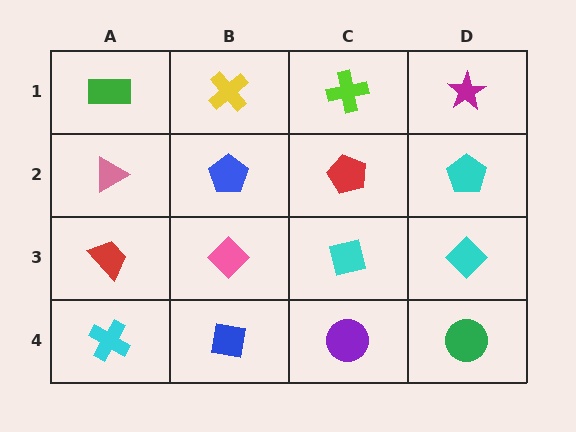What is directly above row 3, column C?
A red pentagon.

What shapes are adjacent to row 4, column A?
A red trapezoid (row 3, column A), a blue square (row 4, column B).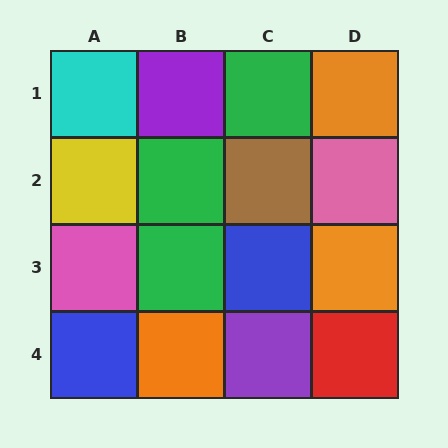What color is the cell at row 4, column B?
Orange.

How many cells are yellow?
1 cell is yellow.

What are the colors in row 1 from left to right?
Cyan, purple, green, orange.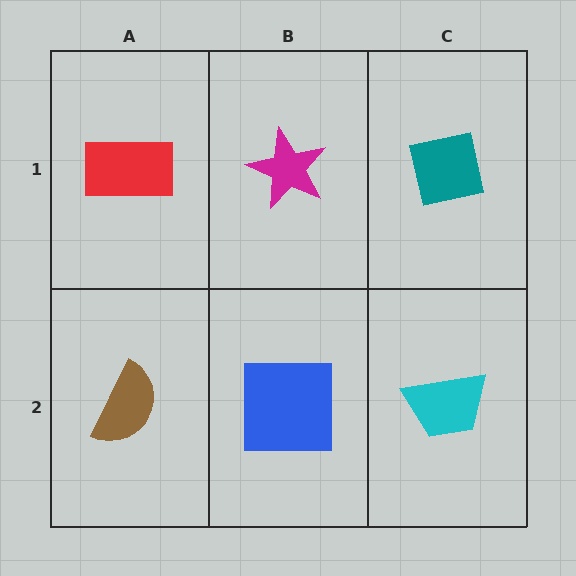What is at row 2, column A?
A brown semicircle.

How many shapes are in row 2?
3 shapes.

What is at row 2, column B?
A blue square.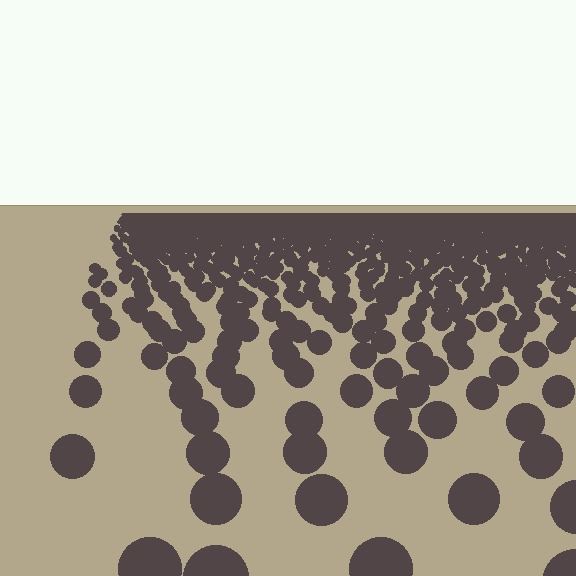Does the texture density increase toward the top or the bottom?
Density increases toward the top.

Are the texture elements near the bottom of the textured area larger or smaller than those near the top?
Larger. Near the bottom, elements are closer to the viewer and appear at a bigger on-screen size.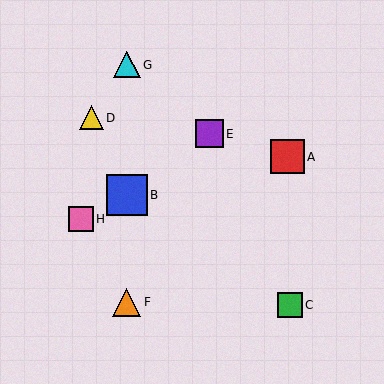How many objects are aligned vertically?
3 objects (B, F, G) are aligned vertically.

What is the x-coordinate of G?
Object G is at x≈127.